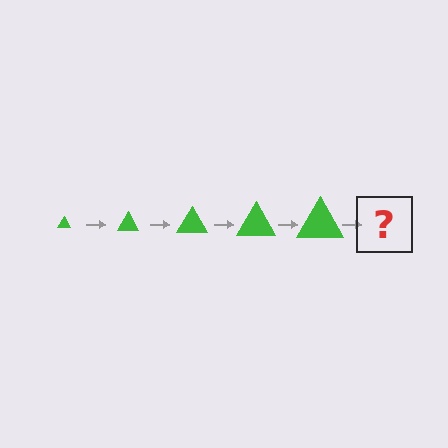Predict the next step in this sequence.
The next step is a green triangle, larger than the previous one.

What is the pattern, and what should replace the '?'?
The pattern is that the triangle gets progressively larger each step. The '?' should be a green triangle, larger than the previous one.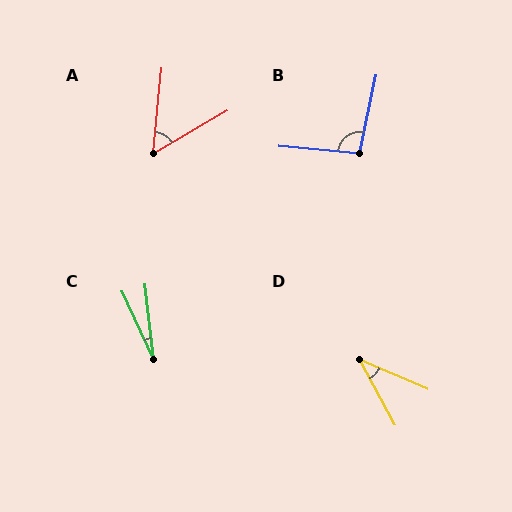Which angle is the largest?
B, at approximately 96 degrees.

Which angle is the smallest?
C, at approximately 18 degrees.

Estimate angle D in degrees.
Approximately 39 degrees.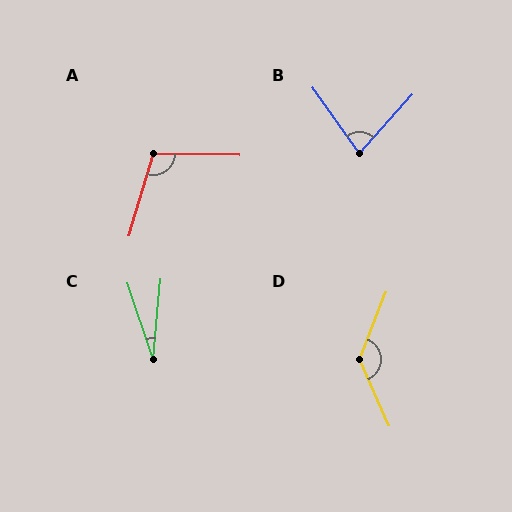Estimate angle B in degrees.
Approximately 77 degrees.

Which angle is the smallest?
C, at approximately 23 degrees.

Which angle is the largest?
D, at approximately 134 degrees.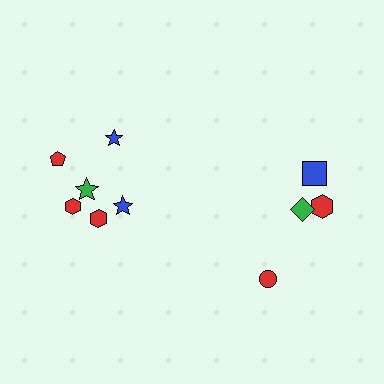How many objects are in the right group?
There are 4 objects.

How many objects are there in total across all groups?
There are 10 objects.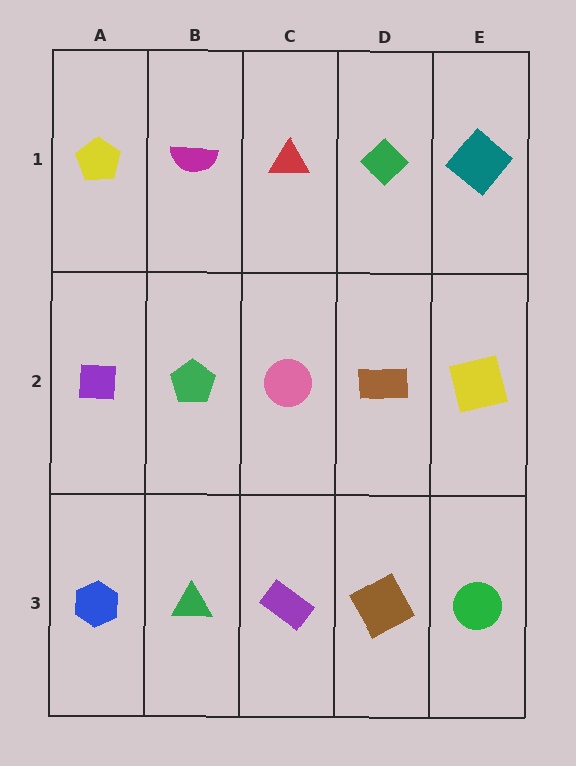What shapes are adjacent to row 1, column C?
A pink circle (row 2, column C), a magenta semicircle (row 1, column B), a green diamond (row 1, column D).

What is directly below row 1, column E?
A yellow square.